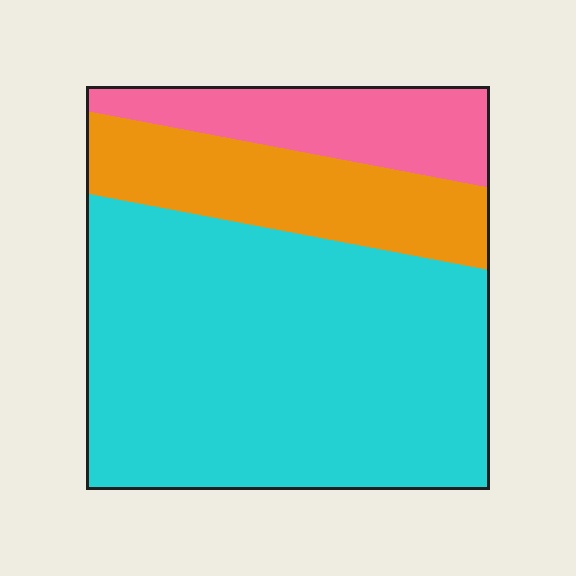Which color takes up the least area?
Pink, at roughly 15%.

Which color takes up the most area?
Cyan, at roughly 65%.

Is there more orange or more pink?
Orange.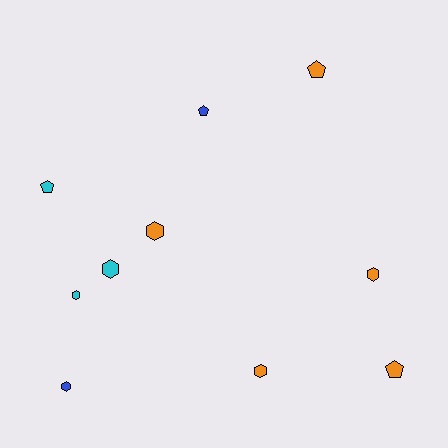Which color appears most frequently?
Orange, with 5 objects.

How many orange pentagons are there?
There are 2 orange pentagons.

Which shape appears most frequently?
Hexagon, with 6 objects.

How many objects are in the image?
There are 10 objects.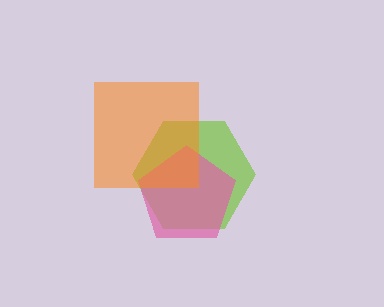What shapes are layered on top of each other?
The layered shapes are: a lime hexagon, a pink pentagon, an orange square.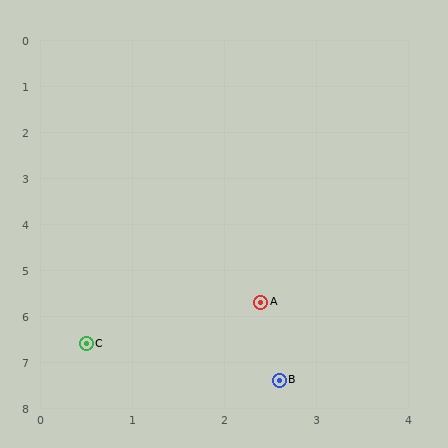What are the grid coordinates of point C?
Point C is at approximately (0.5, 6.6).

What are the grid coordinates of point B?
Point B is at approximately (2.6, 7.4).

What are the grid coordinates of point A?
Point A is at approximately (2.4, 5.7).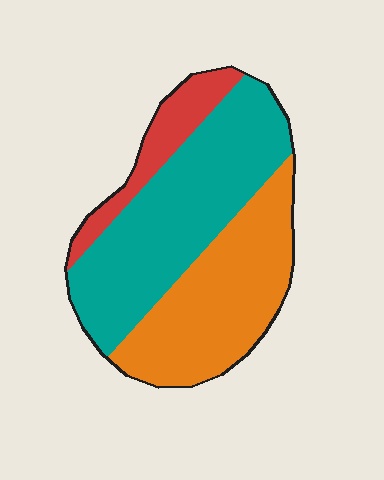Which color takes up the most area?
Teal, at roughly 50%.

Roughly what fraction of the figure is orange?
Orange covers about 40% of the figure.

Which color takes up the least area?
Red, at roughly 15%.